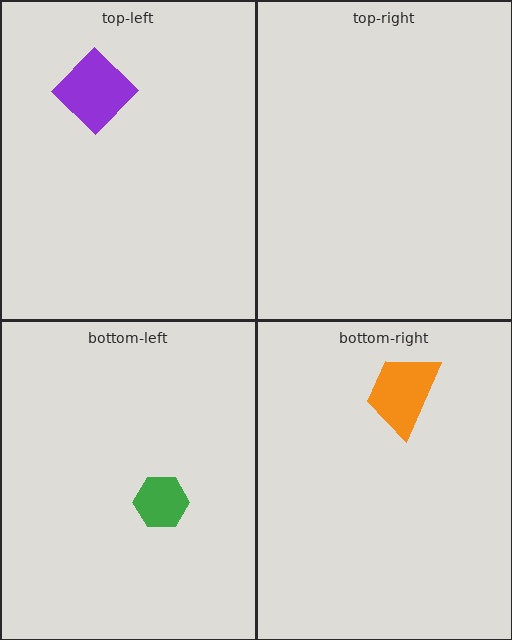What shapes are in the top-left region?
The purple diamond.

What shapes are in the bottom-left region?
The green hexagon.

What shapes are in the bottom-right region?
The orange trapezoid.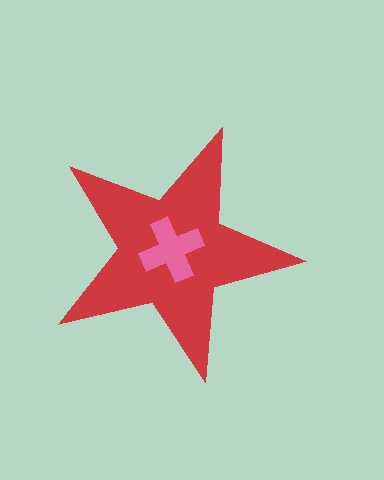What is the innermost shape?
The pink cross.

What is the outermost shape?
The red star.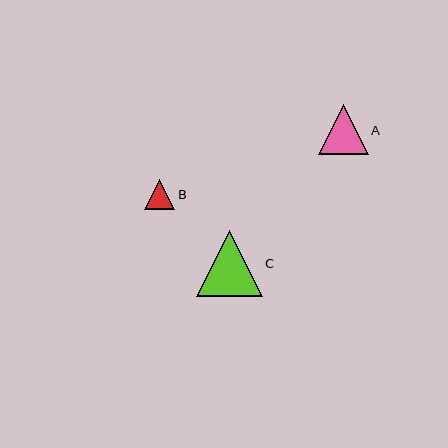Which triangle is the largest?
Triangle C is the largest with a size of approximately 66 pixels.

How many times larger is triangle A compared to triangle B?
Triangle A is approximately 1.7 times the size of triangle B.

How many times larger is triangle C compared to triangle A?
Triangle C is approximately 1.3 times the size of triangle A.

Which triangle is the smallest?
Triangle B is the smallest with a size of approximately 30 pixels.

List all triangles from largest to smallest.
From largest to smallest: C, A, B.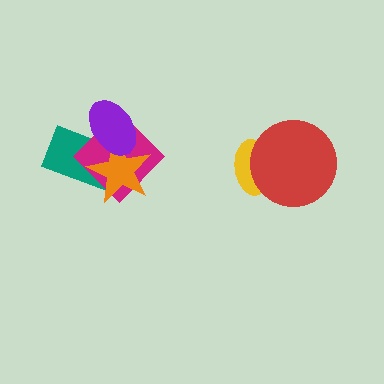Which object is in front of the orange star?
The purple ellipse is in front of the orange star.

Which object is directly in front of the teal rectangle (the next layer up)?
The magenta diamond is directly in front of the teal rectangle.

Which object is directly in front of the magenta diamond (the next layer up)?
The orange star is directly in front of the magenta diamond.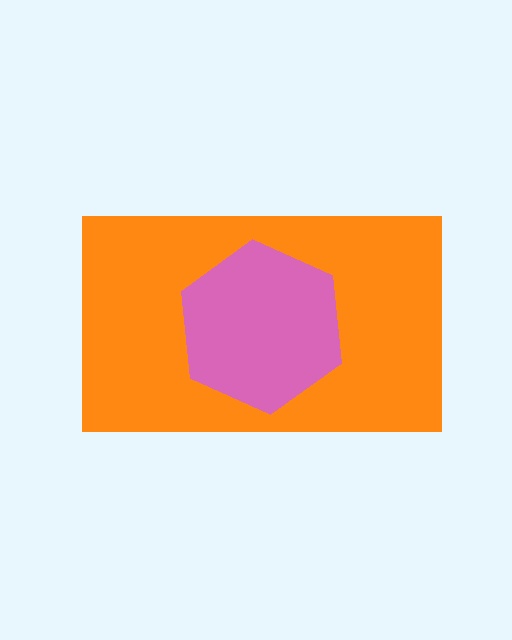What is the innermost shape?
The pink hexagon.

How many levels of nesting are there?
2.